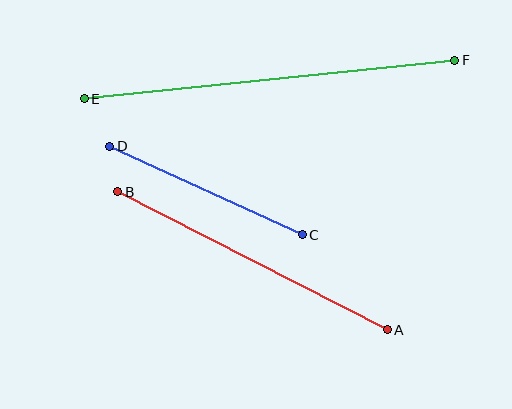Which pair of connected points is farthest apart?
Points E and F are farthest apart.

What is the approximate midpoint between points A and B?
The midpoint is at approximately (253, 261) pixels.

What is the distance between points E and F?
The distance is approximately 372 pixels.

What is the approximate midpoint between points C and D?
The midpoint is at approximately (206, 190) pixels.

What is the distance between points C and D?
The distance is approximately 212 pixels.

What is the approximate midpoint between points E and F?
The midpoint is at approximately (269, 80) pixels.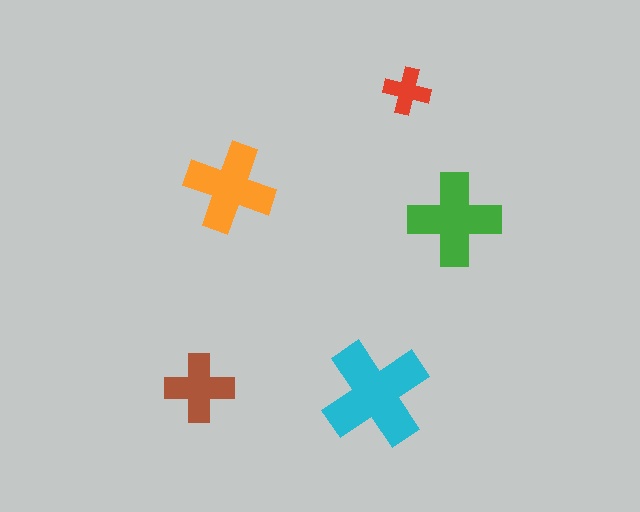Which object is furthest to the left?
The brown cross is leftmost.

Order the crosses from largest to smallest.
the cyan one, the green one, the orange one, the brown one, the red one.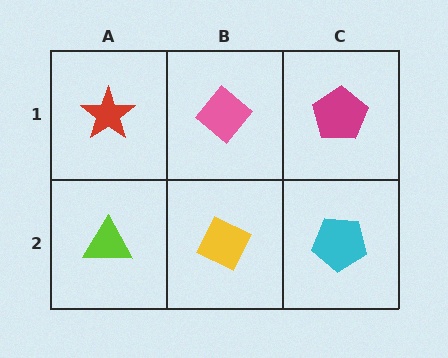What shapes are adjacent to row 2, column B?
A pink diamond (row 1, column B), a lime triangle (row 2, column A), a cyan pentagon (row 2, column C).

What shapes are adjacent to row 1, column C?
A cyan pentagon (row 2, column C), a pink diamond (row 1, column B).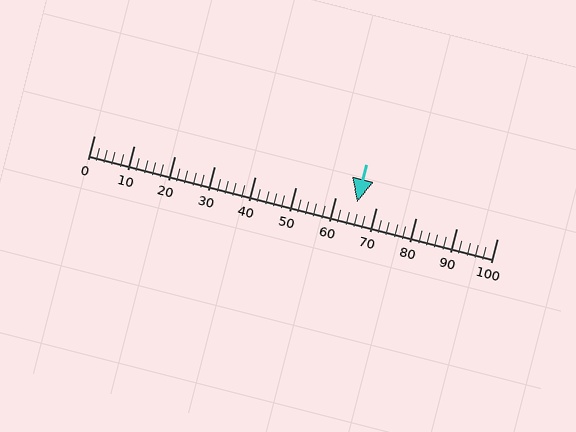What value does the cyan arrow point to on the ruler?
The cyan arrow points to approximately 65.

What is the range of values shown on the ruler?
The ruler shows values from 0 to 100.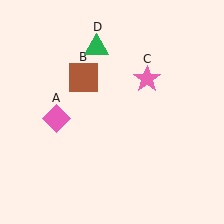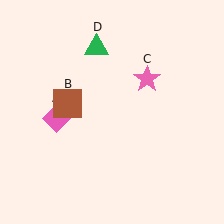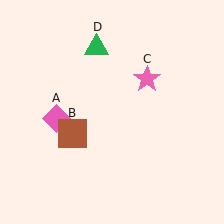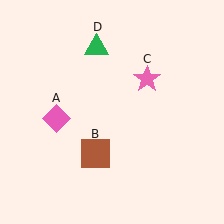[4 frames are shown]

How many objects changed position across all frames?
1 object changed position: brown square (object B).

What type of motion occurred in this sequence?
The brown square (object B) rotated counterclockwise around the center of the scene.